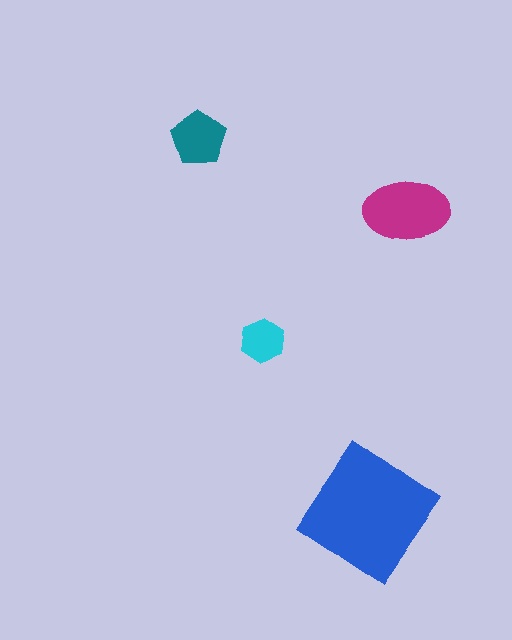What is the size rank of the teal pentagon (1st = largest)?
3rd.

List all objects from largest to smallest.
The blue diamond, the magenta ellipse, the teal pentagon, the cyan hexagon.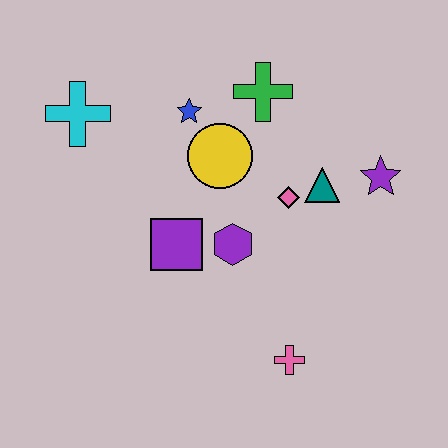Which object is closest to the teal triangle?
The pink diamond is closest to the teal triangle.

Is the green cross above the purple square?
Yes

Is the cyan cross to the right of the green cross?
No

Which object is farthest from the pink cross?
The cyan cross is farthest from the pink cross.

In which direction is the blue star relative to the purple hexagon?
The blue star is above the purple hexagon.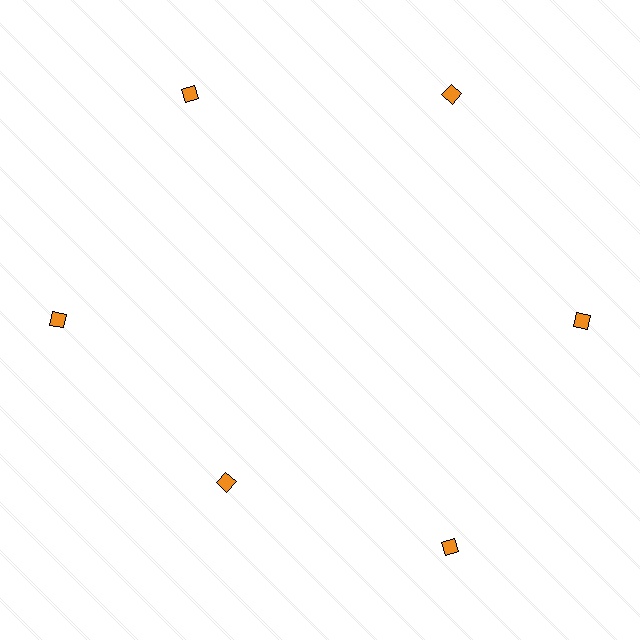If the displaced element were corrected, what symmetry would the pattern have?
It would have 6-fold rotational symmetry — the pattern would map onto itself every 60 degrees.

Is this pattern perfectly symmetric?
No. The 6 orange diamonds are arranged in a ring, but one element near the 7 o'clock position is pulled inward toward the center, breaking the 6-fold rotational symmetry.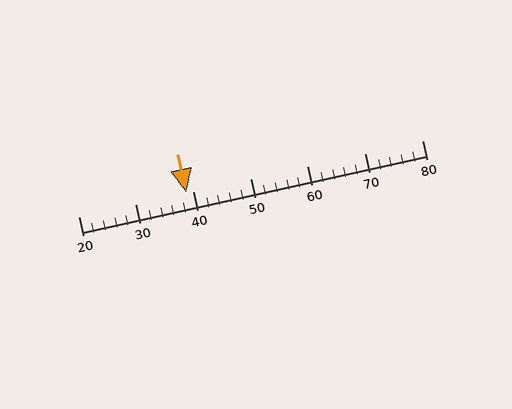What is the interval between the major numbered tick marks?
The major tick marks are spaced 10 units apart.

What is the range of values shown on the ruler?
The ruler shows values from 20 to 80.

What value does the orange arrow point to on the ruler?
The orange arrow points to approximately 39.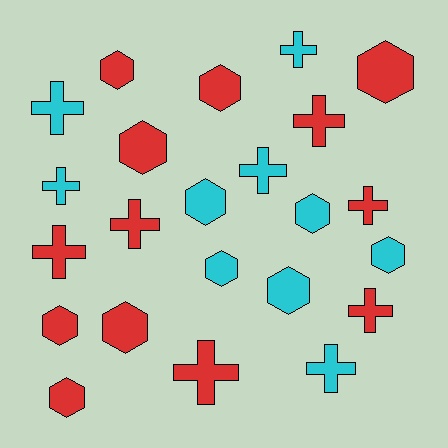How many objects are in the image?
There are 23 objects.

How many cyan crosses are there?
There are 5 cyan crosses.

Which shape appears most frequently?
Hexagon, with 12 objects.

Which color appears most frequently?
Red, with 13 objects.